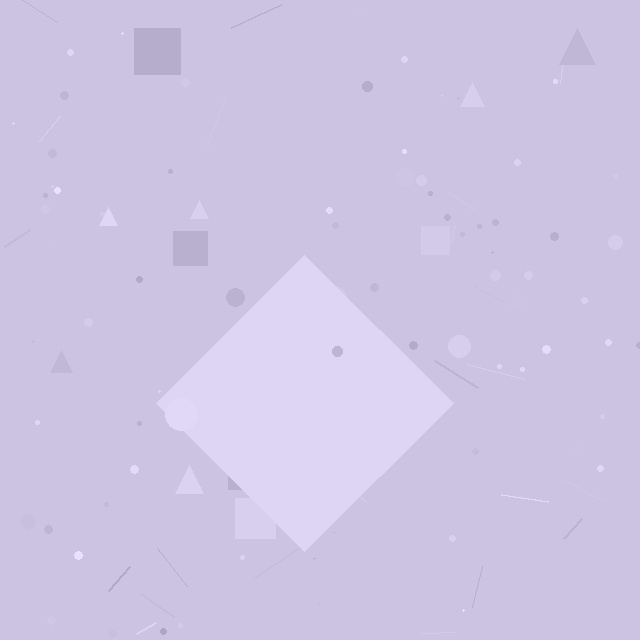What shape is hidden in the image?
A diamond is hidden in the image.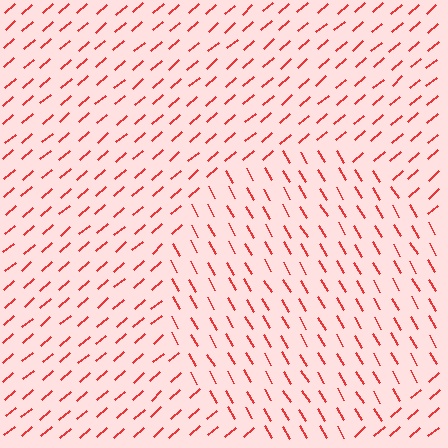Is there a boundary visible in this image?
Yes, there is a texture boundary formed by a change in line orientation.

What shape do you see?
I see a circle.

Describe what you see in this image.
The image is filled with small red line segments. A circle region in the image has lines oriented differently from the surrounding lines, creating a visible texture boundary.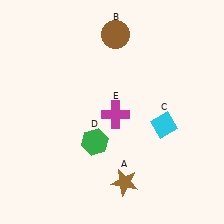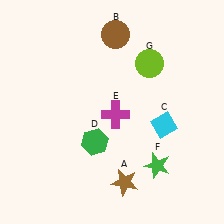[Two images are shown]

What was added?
A green star (F), a lime circle (G) were added in Image 2.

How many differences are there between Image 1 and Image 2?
There are 2 differences between the two images.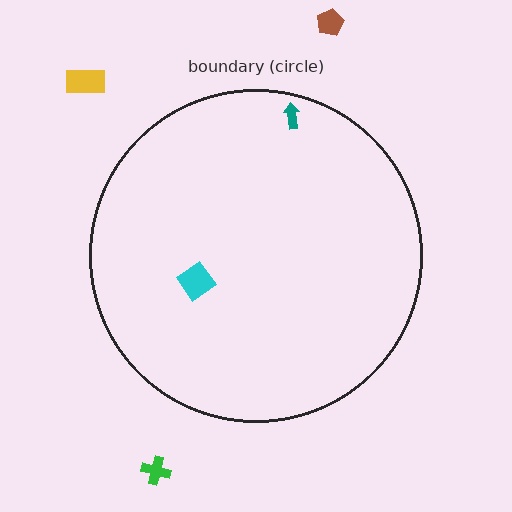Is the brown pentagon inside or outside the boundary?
Outside.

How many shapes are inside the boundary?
2 inside, 3 outside.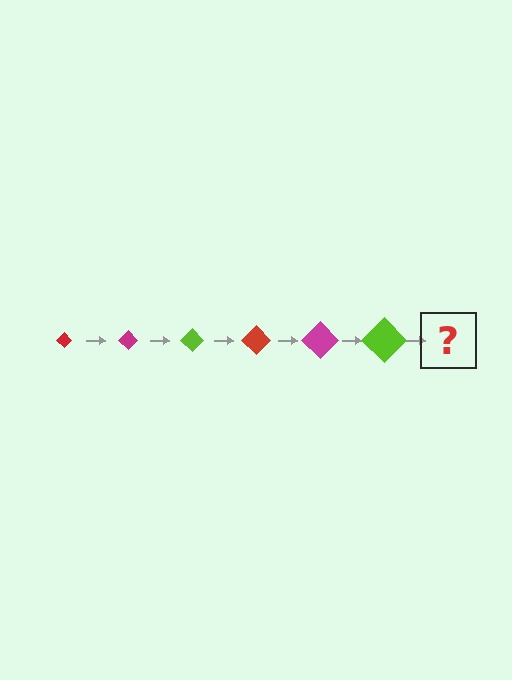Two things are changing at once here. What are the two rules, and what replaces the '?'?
The two rules are that the diamond grows larger each step and the color cycles through red, magenta, and lime. The '?' should be a red diamond, larger than the previous one.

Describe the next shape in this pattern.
It should be a red diamond, larger than the previous one.